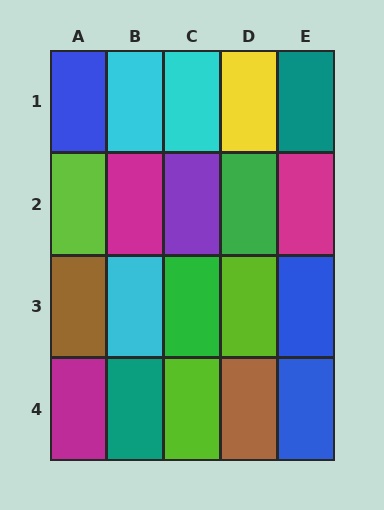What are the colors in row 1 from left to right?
Blue, cyan, cyan, yellow, teal.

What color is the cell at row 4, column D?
Brown.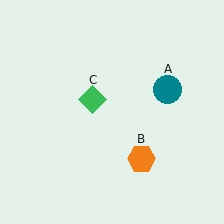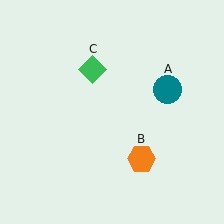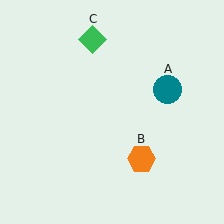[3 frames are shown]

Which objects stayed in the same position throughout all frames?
Teal circle (object A) and orange hexagon (object B) remained stationary.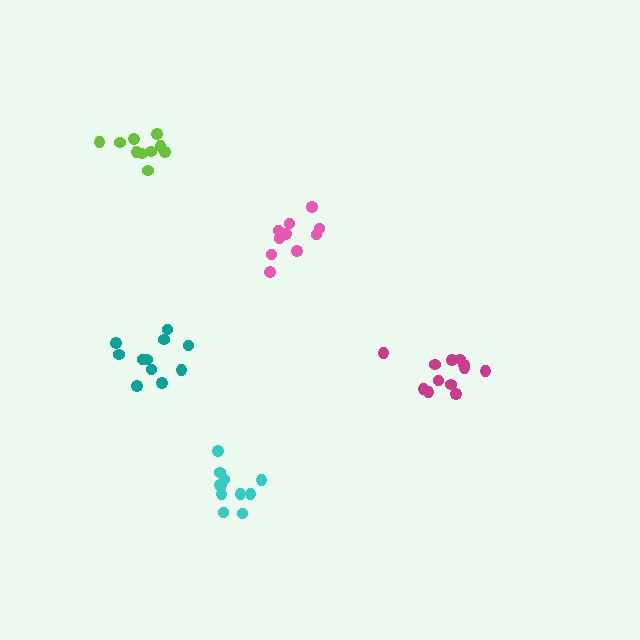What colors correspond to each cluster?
The clusters are colored: pink, magenta, cyan, teal, lime.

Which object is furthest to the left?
The lime cluster is leftmost.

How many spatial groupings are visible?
There are 5 spatial groupings.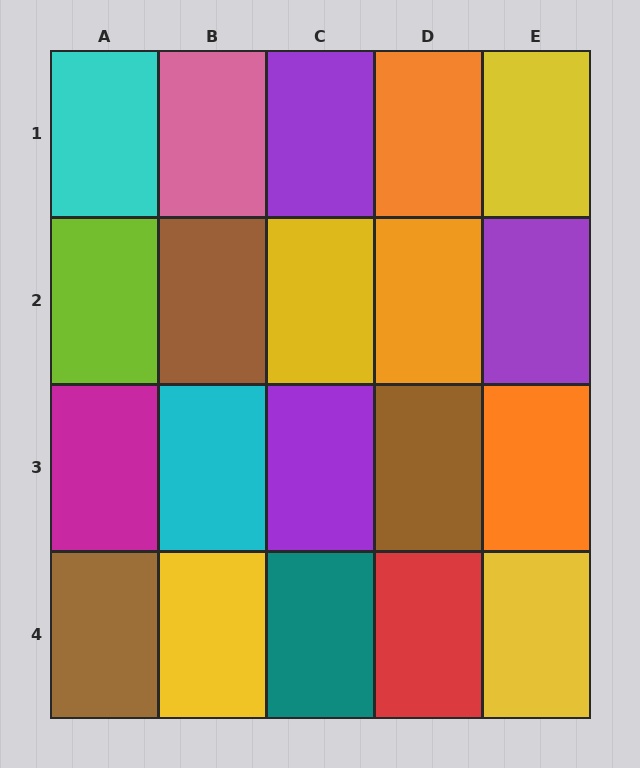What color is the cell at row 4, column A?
Brown.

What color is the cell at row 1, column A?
Cyan.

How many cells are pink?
1 cell is pink.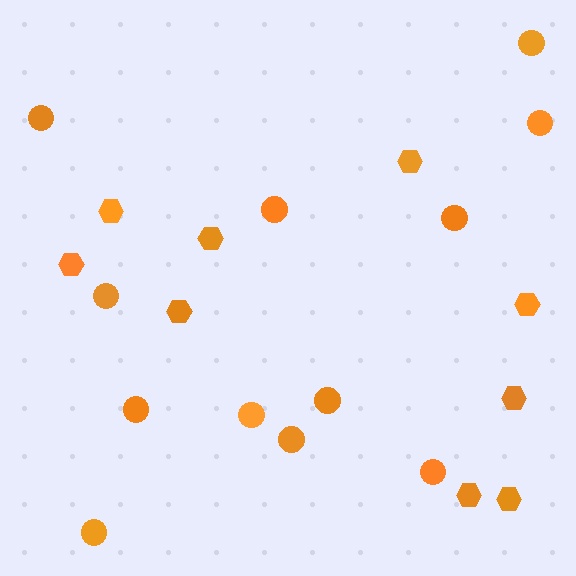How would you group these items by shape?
There are 2 groups: one group of hexagons (9) and one group of circles (12).